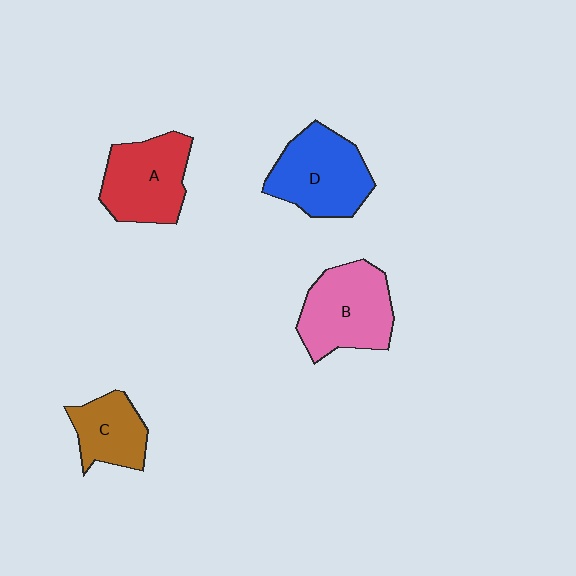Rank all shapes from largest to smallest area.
From largest to smallest: B (pink), D (blue), A (red), C (brown).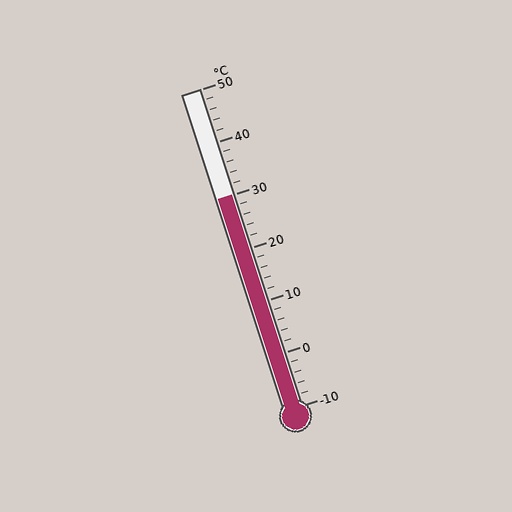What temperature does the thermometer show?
The thermometer shows approximately 30°C.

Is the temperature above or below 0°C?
The temperature is above 0°C.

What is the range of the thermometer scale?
The thermometer scale ranges from -10°C to 50°C.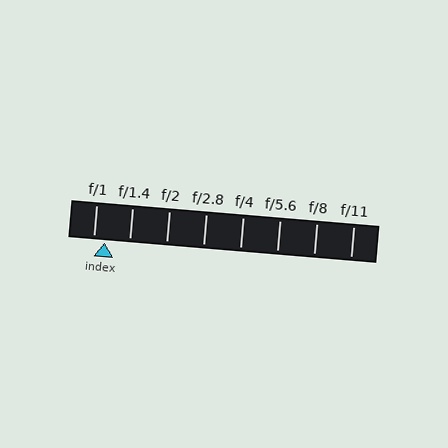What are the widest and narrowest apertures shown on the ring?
The widest aperture shown is f/1 and the narrowest is f/11.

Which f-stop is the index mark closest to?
The index mark is closest to f/1.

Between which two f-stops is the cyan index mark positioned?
The index mark is between f/1 and f/1.4.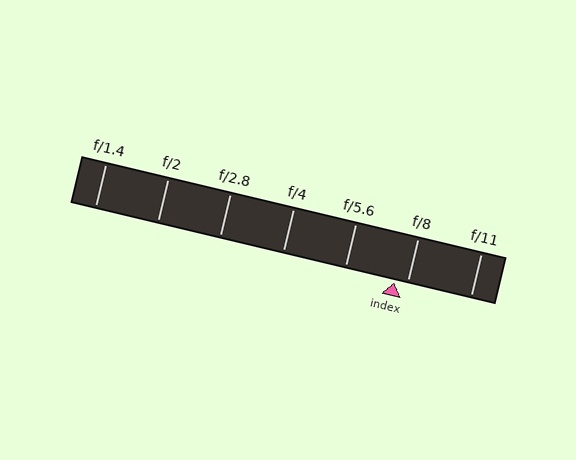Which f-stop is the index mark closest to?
The index mark is closest to f/8.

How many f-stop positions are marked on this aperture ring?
There are 7 f-stop positions marked.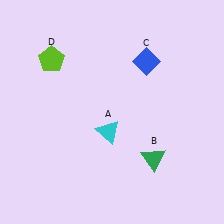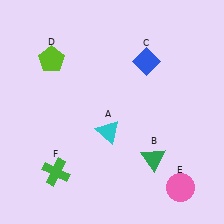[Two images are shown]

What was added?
A pink circle (E), a green cross (F) were added in Image 2.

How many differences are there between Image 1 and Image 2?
There are 2 differences between the two images.